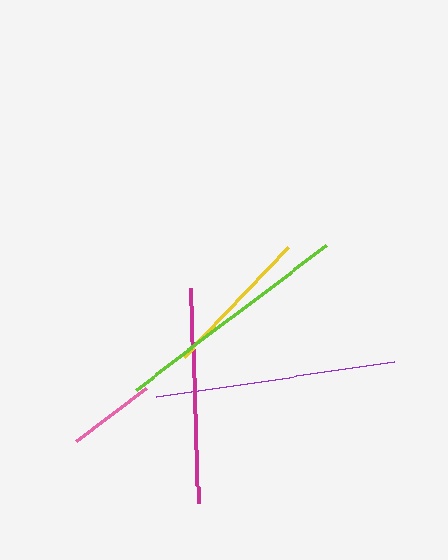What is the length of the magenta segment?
The magenta segment is approximately 215 pixels long.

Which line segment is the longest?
The purple line is the longest at approximately 241 pixels.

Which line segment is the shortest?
The pink line is the shortest at approximately 88 pixels.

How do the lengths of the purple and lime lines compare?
The purple and lime lines are approximately the same length.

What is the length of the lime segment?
The lime segment is approximately 239 pixels long.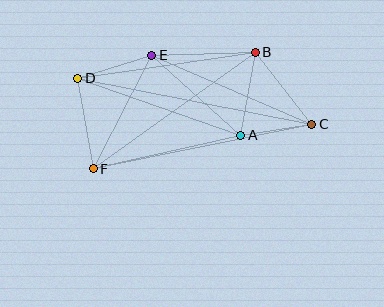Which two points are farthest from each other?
Points C and D are farthest from each other.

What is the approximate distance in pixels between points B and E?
The distance between B and E is approximately 103 pixels.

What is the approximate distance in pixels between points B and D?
The distance between B and D is approximately 179 pixels.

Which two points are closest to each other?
Points A and C are closest to each other.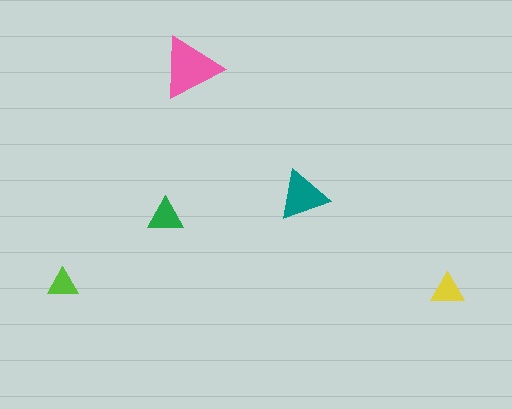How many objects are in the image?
There are 5 objects in the image.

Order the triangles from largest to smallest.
the pink one, the teal one, the green one, the yellow one, the lime one.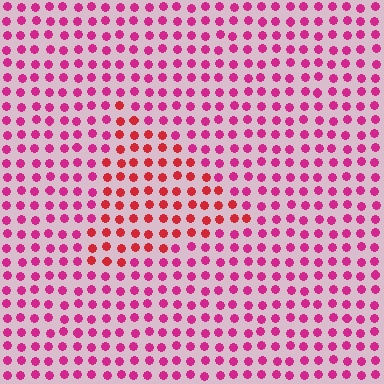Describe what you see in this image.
The image is filled with small magenta elements in a uniform arrangement. A triangle-shaped region is visible where the elements are tinted to a slightly different hue, forming a subtle color boundary.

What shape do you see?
I see a triangle.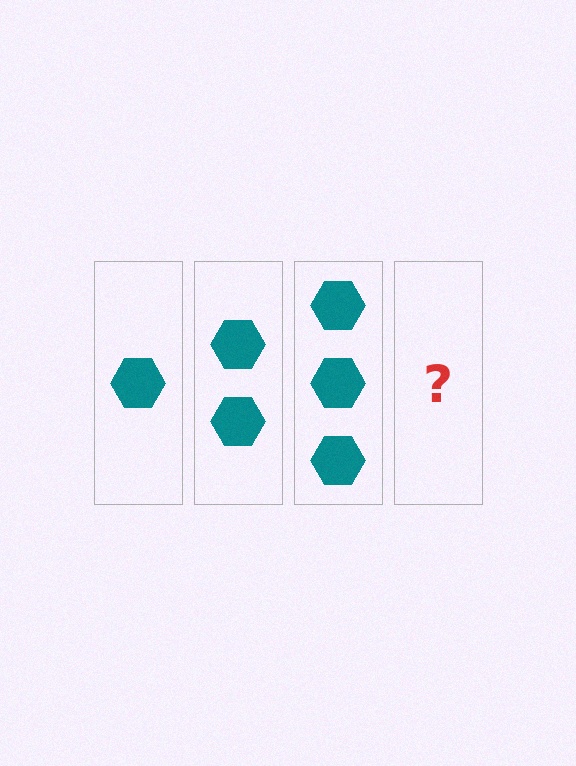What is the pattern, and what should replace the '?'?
The pattern is that each step adds one more hexagon. The '?' should be 4 hexagons.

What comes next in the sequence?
The next element should be 4 hexagons.